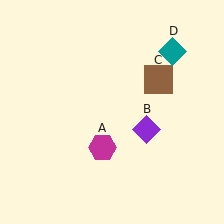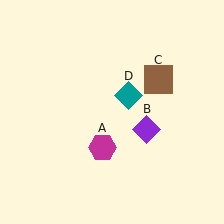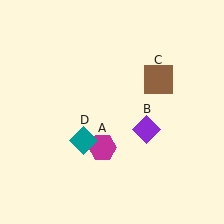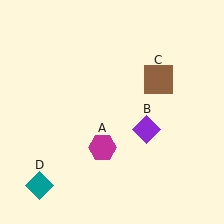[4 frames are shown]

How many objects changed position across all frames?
1 object changed position: teal diamond (object D).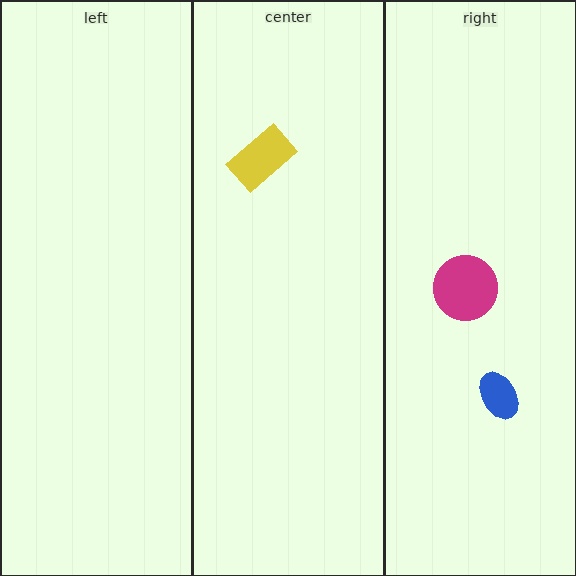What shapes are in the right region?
The magenta circle, the blue ellipse.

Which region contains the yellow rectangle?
The center region.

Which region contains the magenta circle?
The right region.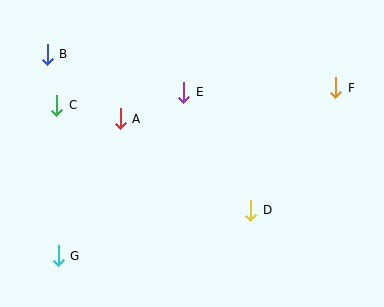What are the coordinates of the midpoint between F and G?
The midpoint between F and G is at (197, 172).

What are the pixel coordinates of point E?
Point E is at (184, 92).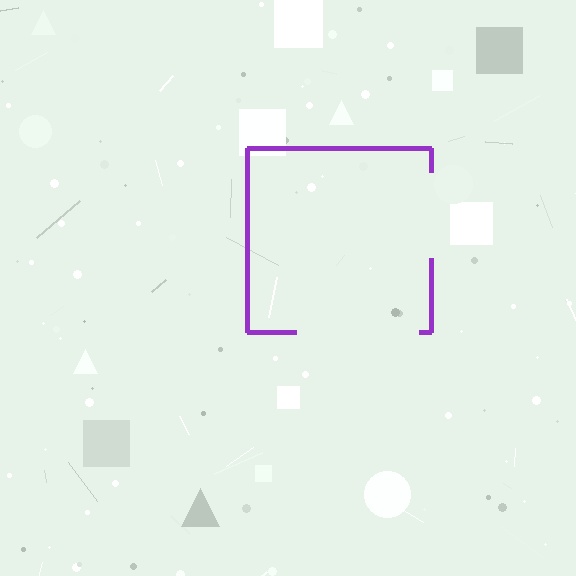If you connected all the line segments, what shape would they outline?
They would outline a square.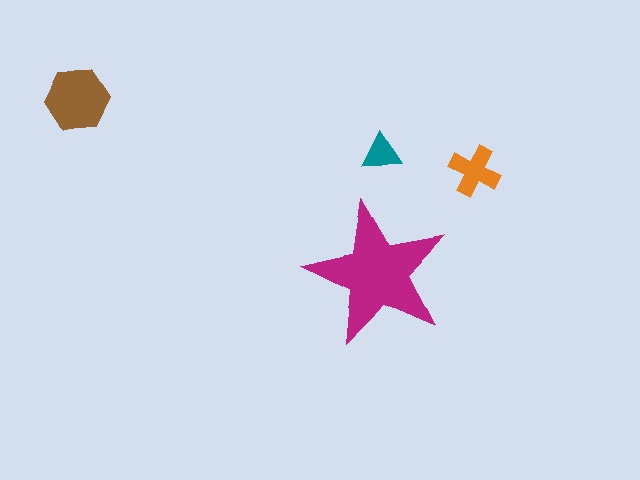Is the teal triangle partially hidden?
No, the teal triangle is fully visible.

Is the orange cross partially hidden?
No, the orange cross is fully visible.